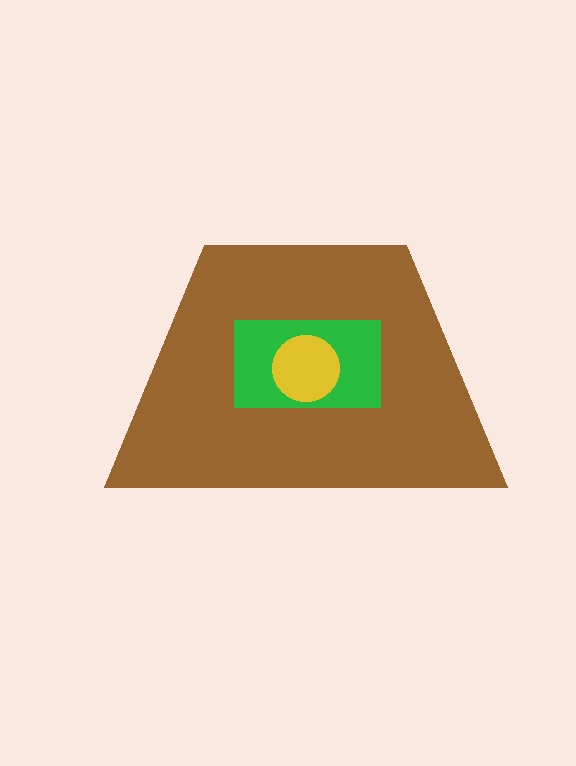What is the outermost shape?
The brown trapezoid.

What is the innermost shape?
The yellow circle.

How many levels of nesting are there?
3.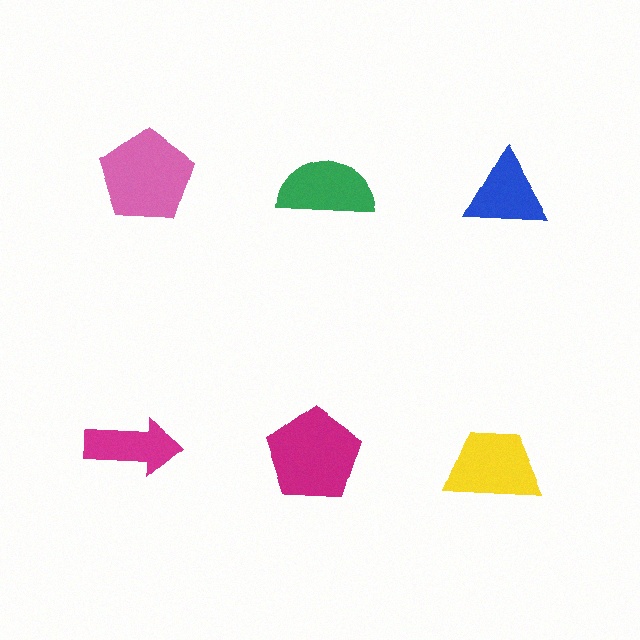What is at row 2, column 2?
A magenta pentagon.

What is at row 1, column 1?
A pink pentagon.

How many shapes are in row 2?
3 shapes.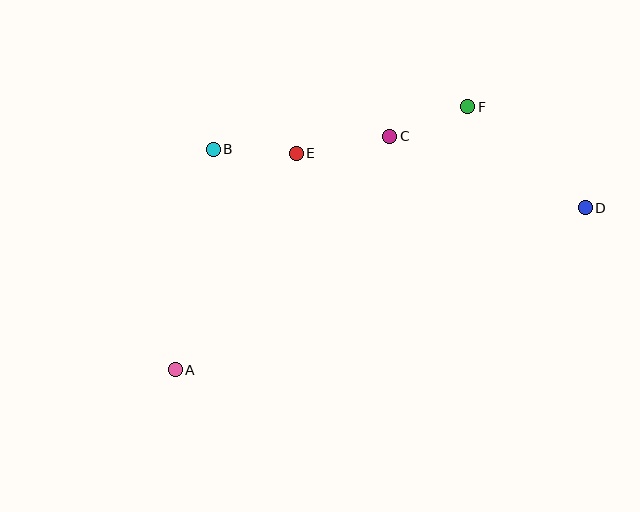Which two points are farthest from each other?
Points A and D are farthest from each other.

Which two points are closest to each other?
Points B and E are closest to each other.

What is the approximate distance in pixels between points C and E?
The distance between C and E is approximately 95 pixels.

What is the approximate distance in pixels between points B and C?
The distance between B and C is approximately 177 pixels.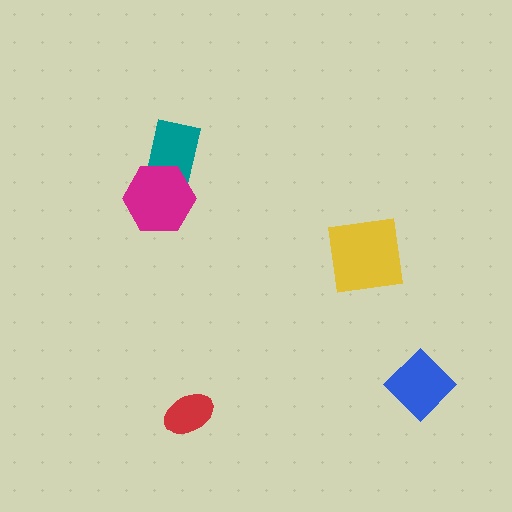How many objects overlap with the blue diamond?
0 objects overlap with the blue diamond.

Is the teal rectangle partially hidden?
Yes, it is partially covered by another shape.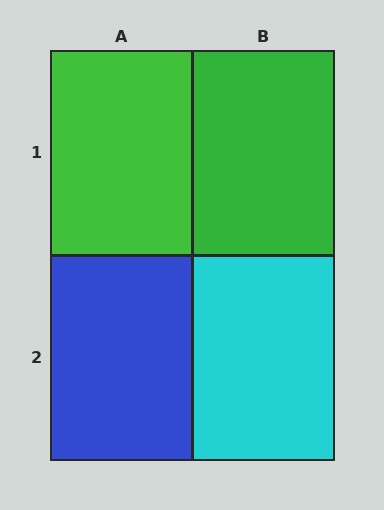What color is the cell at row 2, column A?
Blue.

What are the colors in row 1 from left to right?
Green, green.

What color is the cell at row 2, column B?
Cyan.